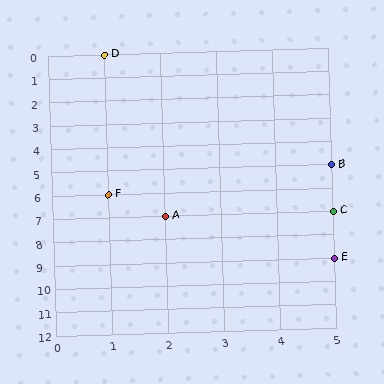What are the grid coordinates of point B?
Point B is at grid coordinates (5, 5).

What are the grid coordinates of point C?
Point C is at grid coordinates (5, 7).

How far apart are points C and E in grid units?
Points C and E are 2 rows apart.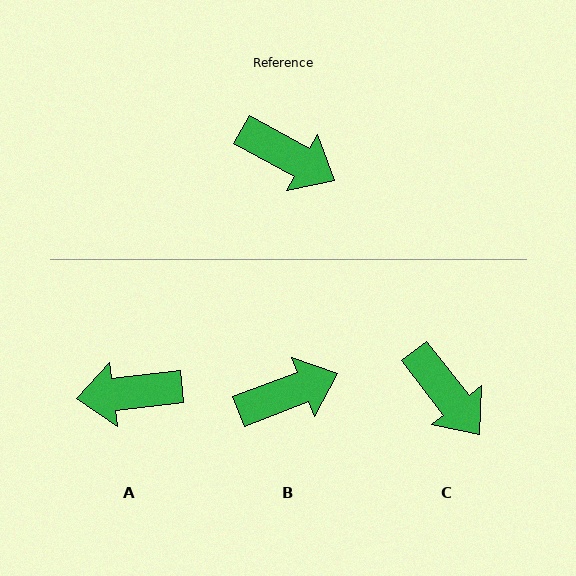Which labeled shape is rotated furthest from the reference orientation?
A, about 145 degrees away.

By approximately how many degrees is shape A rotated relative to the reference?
Approximately 145 degrees clockwise.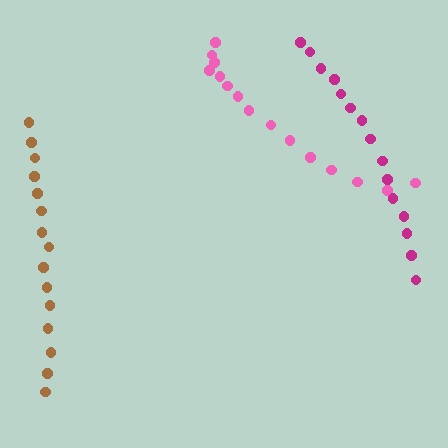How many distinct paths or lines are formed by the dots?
There are 3 distinct paths.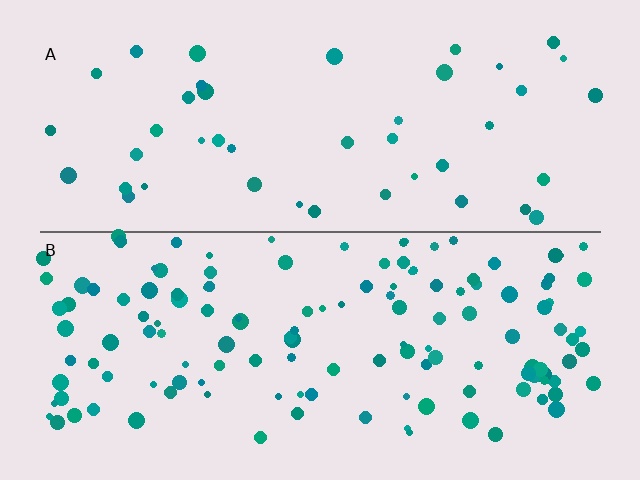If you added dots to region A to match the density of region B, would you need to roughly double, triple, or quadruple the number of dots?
Approximately triple.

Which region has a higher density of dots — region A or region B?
B (the bottom).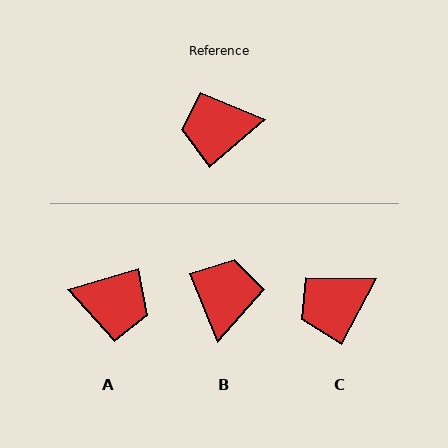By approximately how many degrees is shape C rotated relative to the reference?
Approximately 21 degrees counter-clockwise.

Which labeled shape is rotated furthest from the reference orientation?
A, about 155 degrees away.